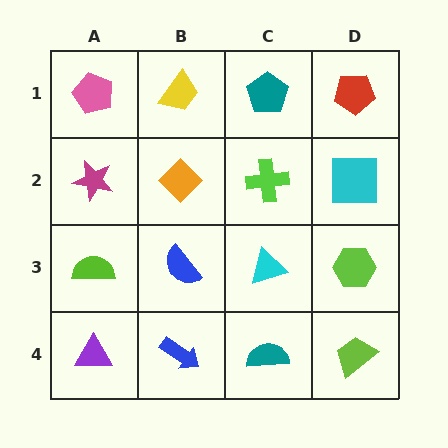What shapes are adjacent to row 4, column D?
A lime hexagon (row 3, column D), a teal semicircle (row 4, column C).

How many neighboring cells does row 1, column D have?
2.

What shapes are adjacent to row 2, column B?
A yellow trapezoid (row 1, column B), a blue semicircle (row 3, column B), a magenta star (row 2, column A), a lime cross (row 2, column C).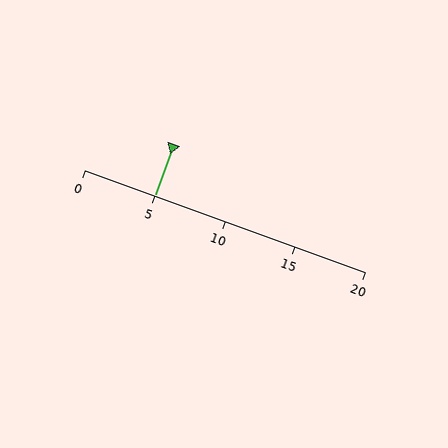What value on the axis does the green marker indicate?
The marker indicates approximately 5.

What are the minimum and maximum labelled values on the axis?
The axis runs from 0 to 20.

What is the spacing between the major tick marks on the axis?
The major ticks are spaced 5 apart.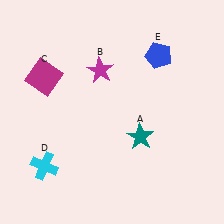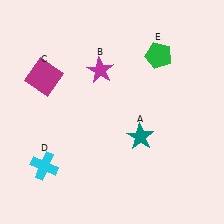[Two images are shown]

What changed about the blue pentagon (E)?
In Image 1, E is blue. In Image 2, it changed to green.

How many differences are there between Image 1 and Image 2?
There is 1 difference between the two images.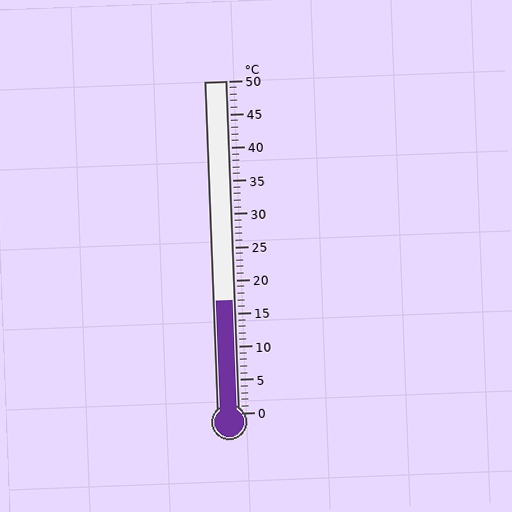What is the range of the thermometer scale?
The thermometer scale ranges from 0°C to 50°C.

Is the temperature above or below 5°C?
The temperature is above 5°C.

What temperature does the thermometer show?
The thermometer shows approximately 17°C.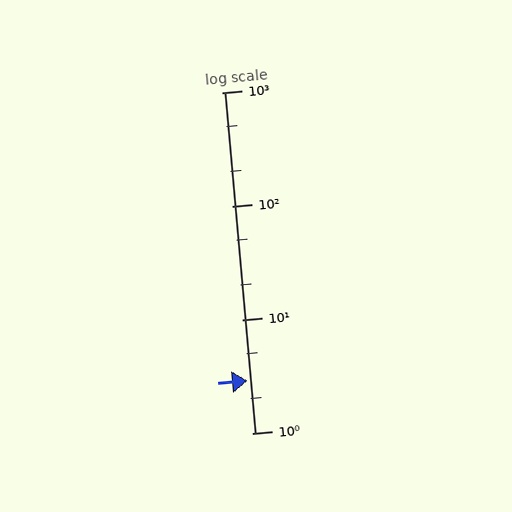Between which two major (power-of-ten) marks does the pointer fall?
The pointer is between 1 and 10.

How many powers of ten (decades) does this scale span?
The scale spans 3 decades, from 1 to 1000.